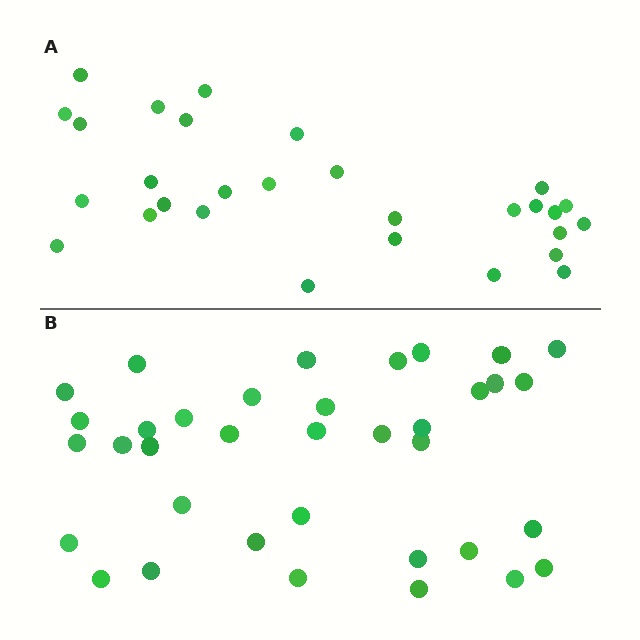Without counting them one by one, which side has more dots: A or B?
Region B (the bottom region) has more dots.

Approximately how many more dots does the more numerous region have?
Region B has roughly 8 or so more dots than region A.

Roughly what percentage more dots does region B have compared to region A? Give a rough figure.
About 25% more.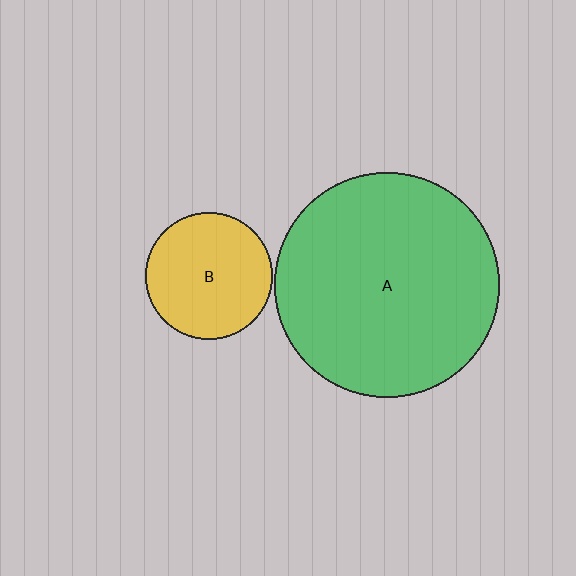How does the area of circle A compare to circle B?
Approximately 3.1 times.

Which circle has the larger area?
Circle A (green).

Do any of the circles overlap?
No, none of the circles overlap.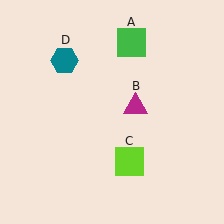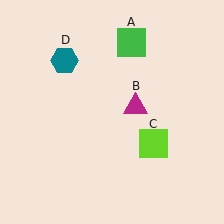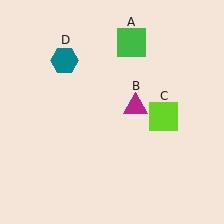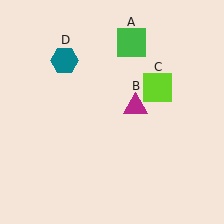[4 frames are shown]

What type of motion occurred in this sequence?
The lime square (object C) rotated counterclockwise around the center of the scene.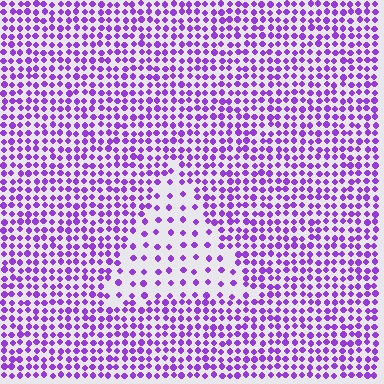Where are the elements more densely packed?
The elements are more densely packed outside the triangle boundary.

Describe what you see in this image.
The image contains small purple elements arranged at two different densities. A triangle-shaped region is visible where the elements are less densely packed than the surrounding area.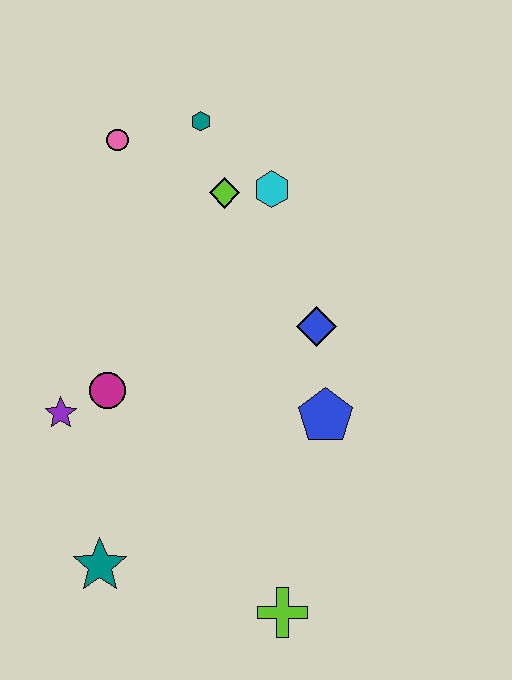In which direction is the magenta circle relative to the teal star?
The magenta circle is above the teal star.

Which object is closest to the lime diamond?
The cyan hexagon is closest to the lime diamond.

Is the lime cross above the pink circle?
No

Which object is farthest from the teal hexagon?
The lime cross is farthest from the teal hexagon.